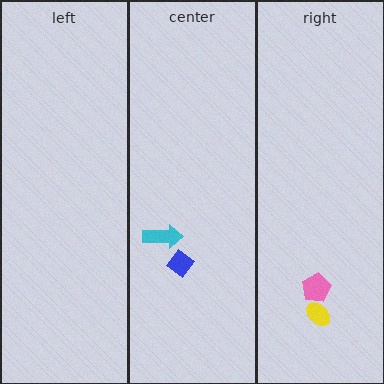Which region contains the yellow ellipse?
The right region.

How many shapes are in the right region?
2.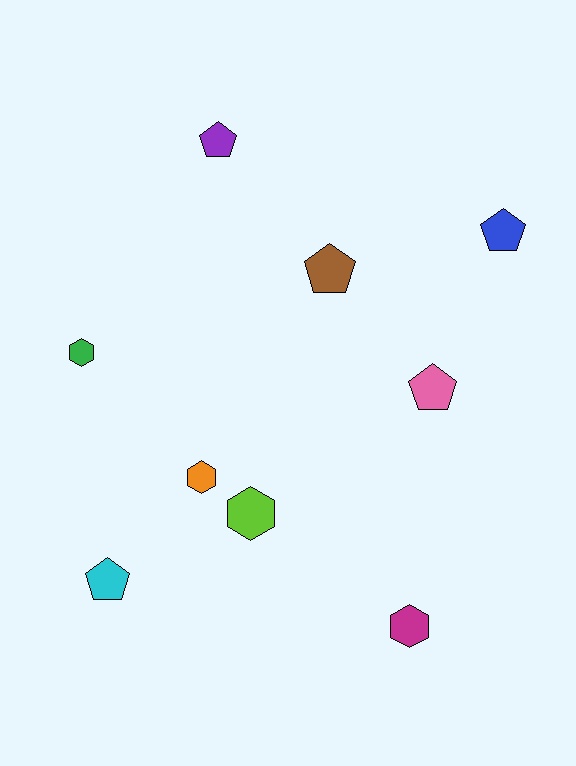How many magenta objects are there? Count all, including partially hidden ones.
There is 1 magenta object.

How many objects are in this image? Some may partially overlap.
There are 9 objects.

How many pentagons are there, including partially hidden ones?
There are 5 pentagons.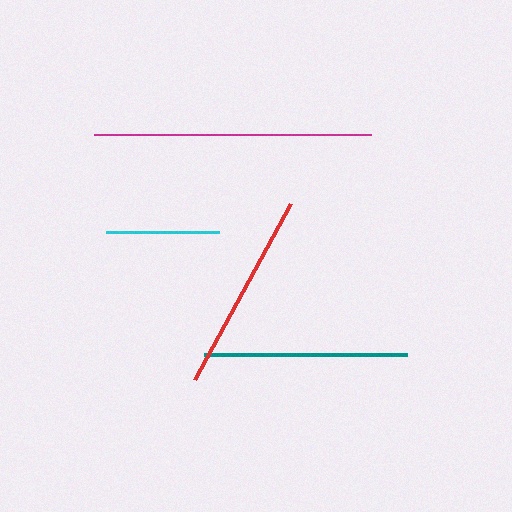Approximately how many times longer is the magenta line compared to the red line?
The magenta line is approximately 1.4 times the length of the red line.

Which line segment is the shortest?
The cyan line is the shortest at approximately 113 pixels.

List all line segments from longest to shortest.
From longest to shortest: magenta, teal, red, cyan.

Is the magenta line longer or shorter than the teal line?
The magenta line is longer than the teal line.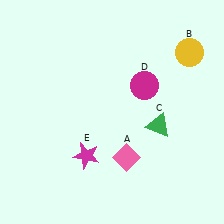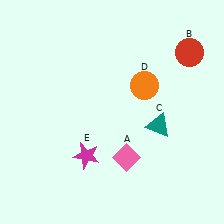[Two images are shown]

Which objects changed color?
B changed from yellow to red. C changed from green to teal. D changed from magenta to orange.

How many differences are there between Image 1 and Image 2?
There are 3 differences between the two images.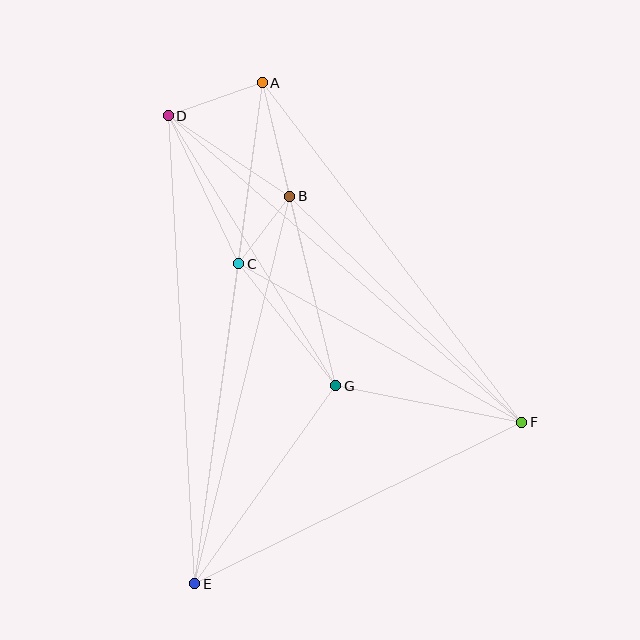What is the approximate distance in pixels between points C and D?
The distance between C and D is approximately 164 pixels.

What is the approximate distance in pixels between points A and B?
The distance between A and B is approximately 117 pixels.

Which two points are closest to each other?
Points B and C are closest to each other.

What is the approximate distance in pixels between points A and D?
The distance between A and D is approximately 100 pixels.